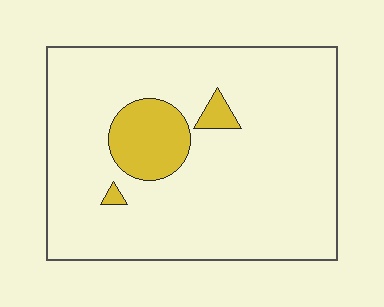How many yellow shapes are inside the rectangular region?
3.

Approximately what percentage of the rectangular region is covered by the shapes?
Approximately 10%.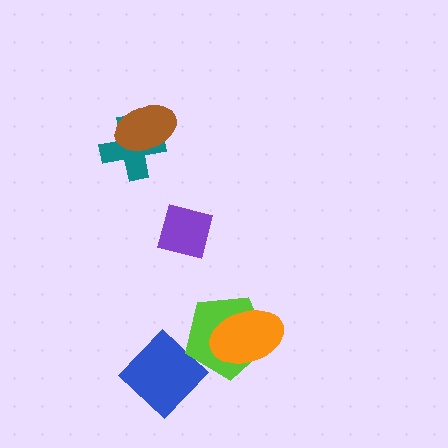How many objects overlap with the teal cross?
1 object overlaps with the teal cross.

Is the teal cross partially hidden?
Yes, it is partially covered by another shape.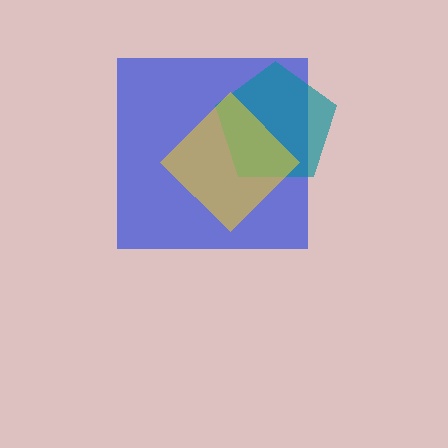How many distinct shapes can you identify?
There are 3 distinct shapes: a blue square, a teal pentagon, a yellow diamond.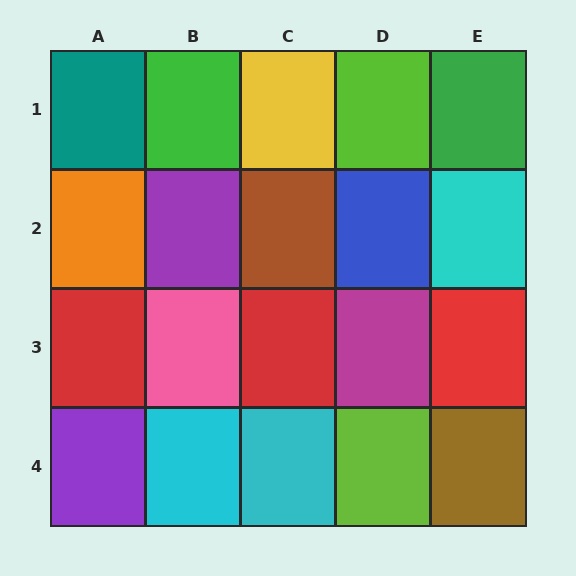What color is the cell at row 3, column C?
Red.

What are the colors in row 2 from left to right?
Orange, purple, brown, blue, cyan.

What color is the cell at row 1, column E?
Green.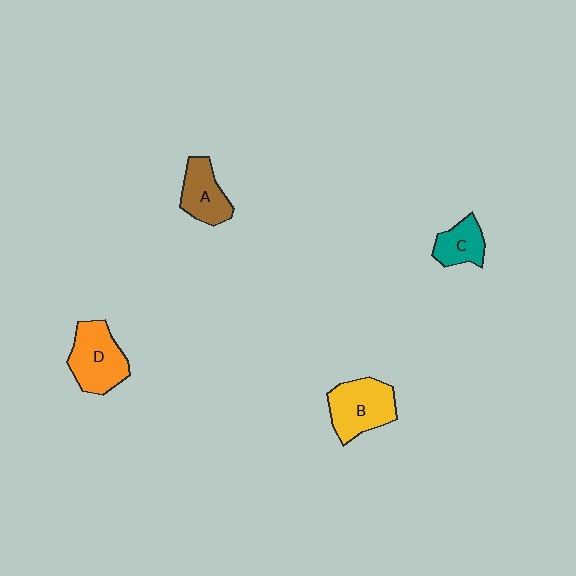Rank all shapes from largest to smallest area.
From largest to smallest: B (yellow), D (orange), A (brown), C (teal).